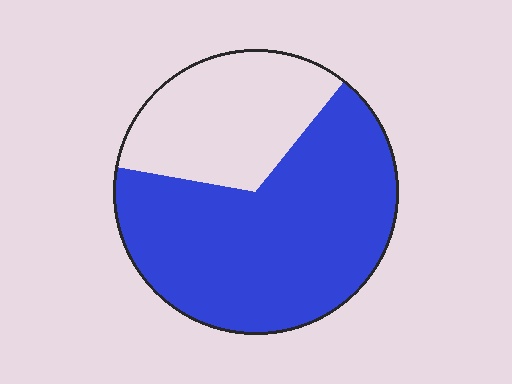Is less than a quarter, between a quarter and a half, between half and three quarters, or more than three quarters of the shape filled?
Between half and three quarters.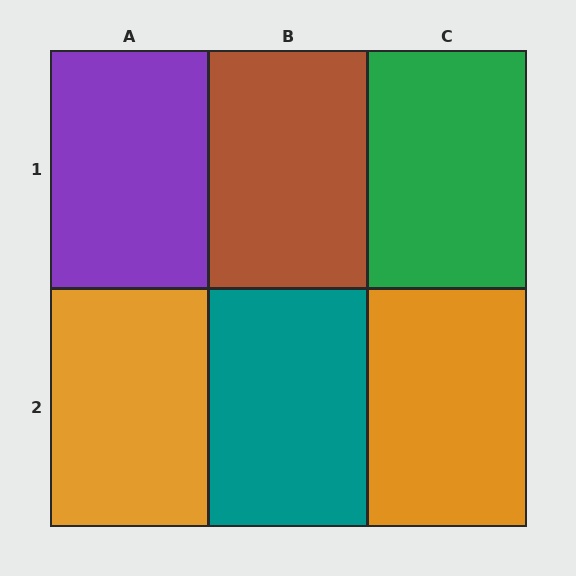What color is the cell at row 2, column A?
Orange.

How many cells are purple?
1 cell is purple.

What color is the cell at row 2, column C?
Orange.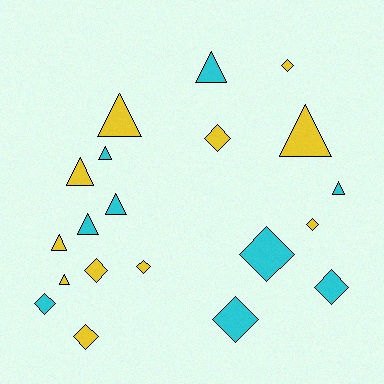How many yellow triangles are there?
There are 5 yellow triangles.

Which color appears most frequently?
Yellow, with 11 objects.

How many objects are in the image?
There are 20 objects.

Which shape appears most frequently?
Diamond, with 10 objects.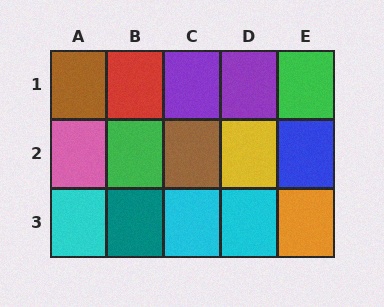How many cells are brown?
2 cells are brown.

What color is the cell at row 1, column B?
Red.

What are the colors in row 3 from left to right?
Cyan, teal, cyan, cyan, orange.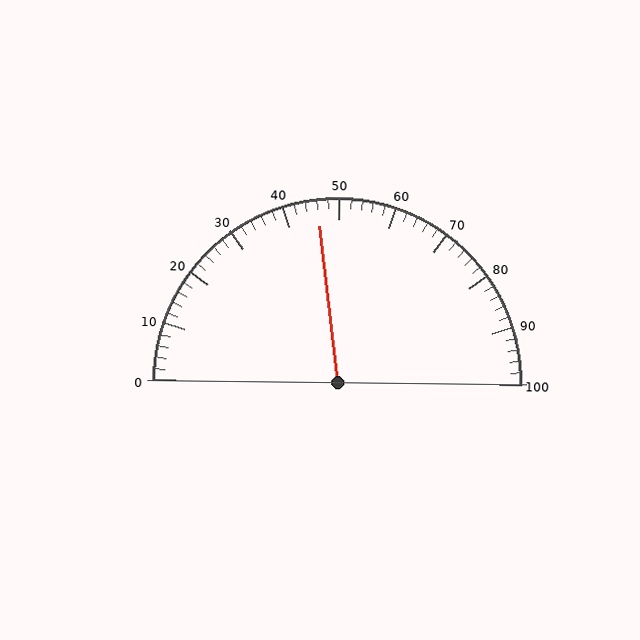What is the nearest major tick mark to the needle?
The nearest major tick mark is 50.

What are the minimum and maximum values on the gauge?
The gauge ranges from 0 to 100.